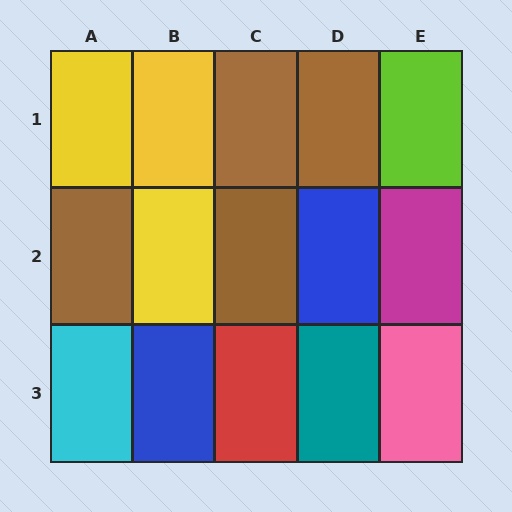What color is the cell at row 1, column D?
Brown.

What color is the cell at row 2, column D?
Blue.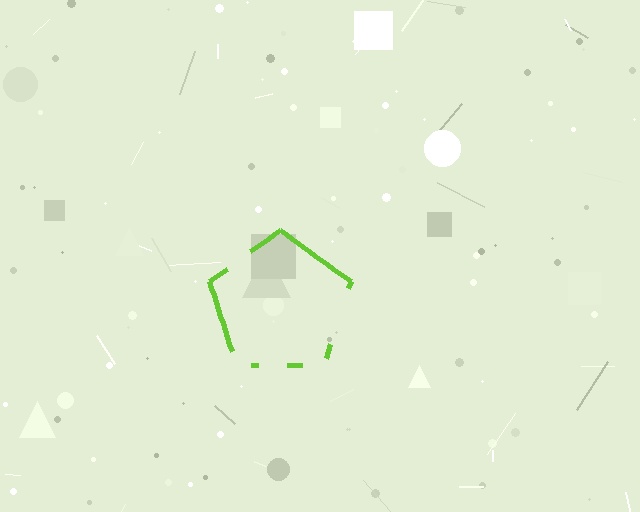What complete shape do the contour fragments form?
The contour fragments form a pentagon.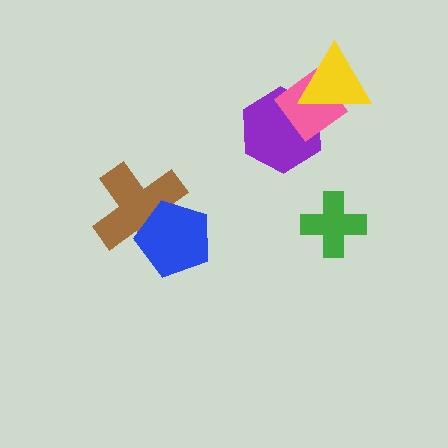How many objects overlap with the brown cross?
1 object overlaps with the brown cross.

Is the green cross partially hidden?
No, no other shape covers it.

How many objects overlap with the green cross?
0 objects overlap with the green cross.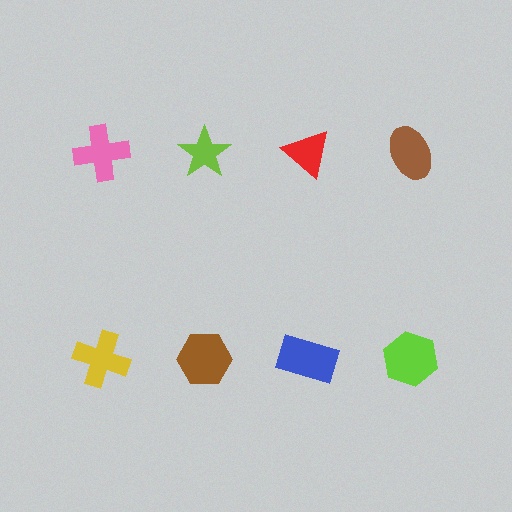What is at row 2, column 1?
A yellow cross.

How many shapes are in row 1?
4 shapes.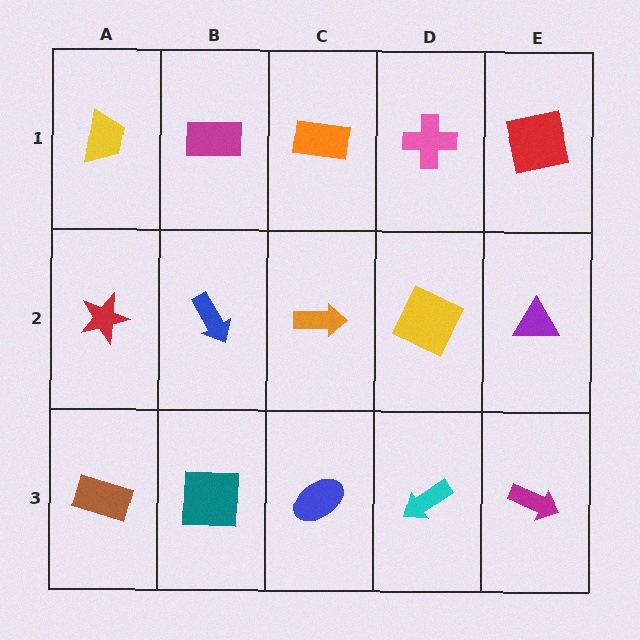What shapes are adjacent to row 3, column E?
A purple triangle (row 2, column E), a cyan arrow (row 3, column D).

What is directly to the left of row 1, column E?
A pink cross.